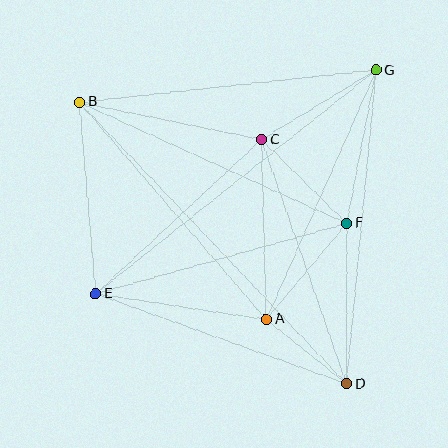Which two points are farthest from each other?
Points B and D are farthest from each other.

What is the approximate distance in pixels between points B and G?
The distance between B and G is approximately 298 pixels.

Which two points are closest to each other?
Points A and D are closest to each other.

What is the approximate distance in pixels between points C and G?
The distance between C and G is approximately 134 pixels.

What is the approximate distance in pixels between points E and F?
The distance between E and F is approximately 261 pixels.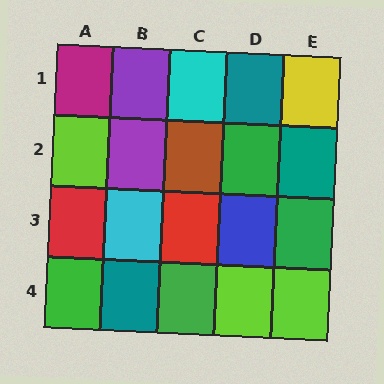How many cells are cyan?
2 cells are cyan.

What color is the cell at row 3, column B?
Cyan.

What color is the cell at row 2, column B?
Purple.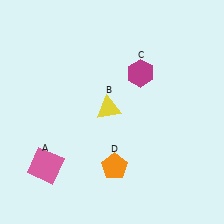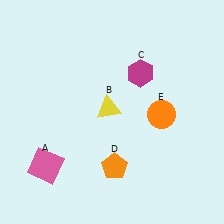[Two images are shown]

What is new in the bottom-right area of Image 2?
An orange circle (E) was added in the bottom-right area of Image 2.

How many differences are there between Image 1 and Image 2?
There is 1 difference between the two images.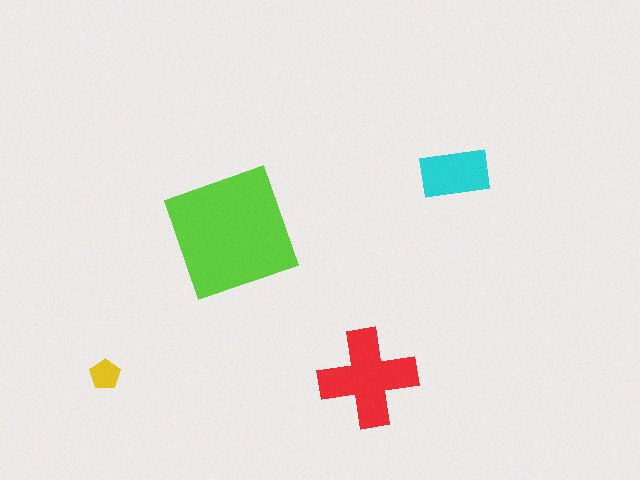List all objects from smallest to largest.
The yellow pentagon, the cyan rectangle, the red cross, the lime square.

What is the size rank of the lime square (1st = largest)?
1st.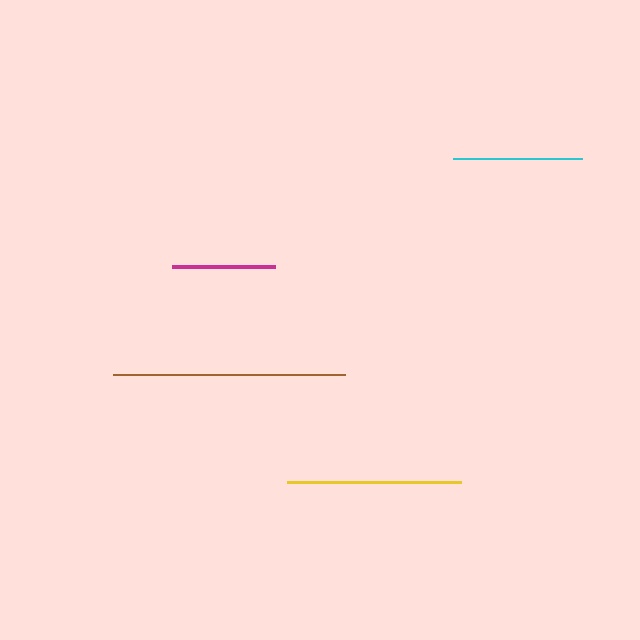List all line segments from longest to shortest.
From longest to shortest: brown, yellow, cyan, magenta.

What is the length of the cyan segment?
The cyan segment is approximately 129 pixels long.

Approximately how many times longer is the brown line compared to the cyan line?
The brown line is approximately 1.8 times the length of the cyan line.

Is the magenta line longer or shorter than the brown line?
The brown line is longer than the magenta line.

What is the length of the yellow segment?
The yellow segment is approximately 174 pixels long.